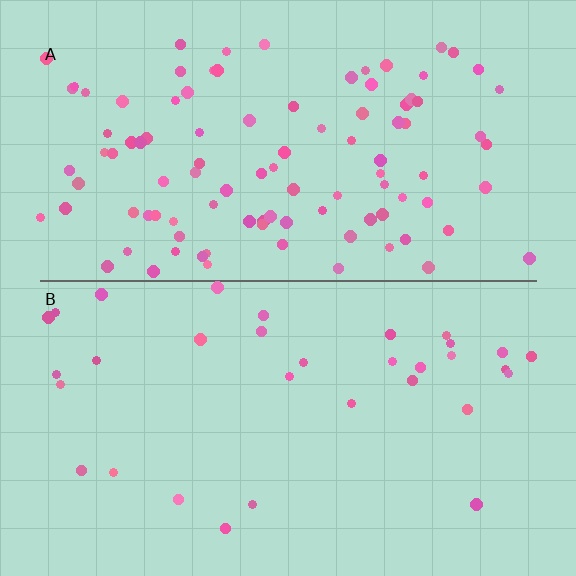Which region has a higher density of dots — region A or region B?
A (the top).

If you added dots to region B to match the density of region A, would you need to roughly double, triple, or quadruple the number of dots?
Approximately triple.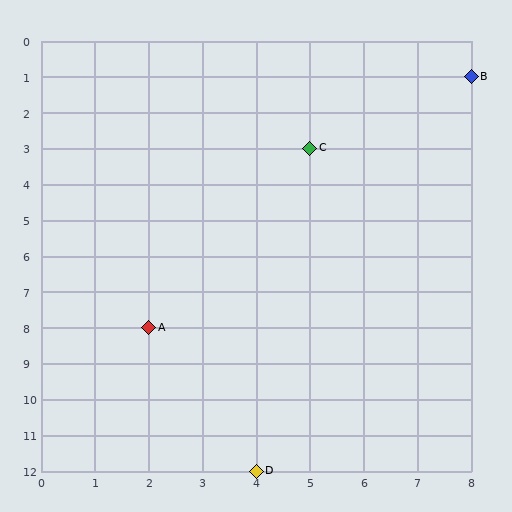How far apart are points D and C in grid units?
Points D and C are 1 column and 9 rows apart (about 9.1 grid units diagonally).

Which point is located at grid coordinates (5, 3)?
Point C is at (5, 3).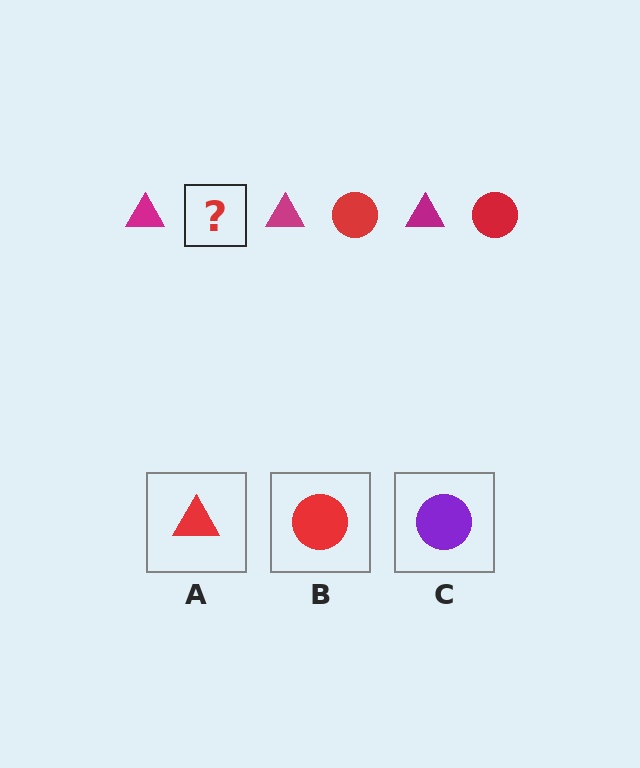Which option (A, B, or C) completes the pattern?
B.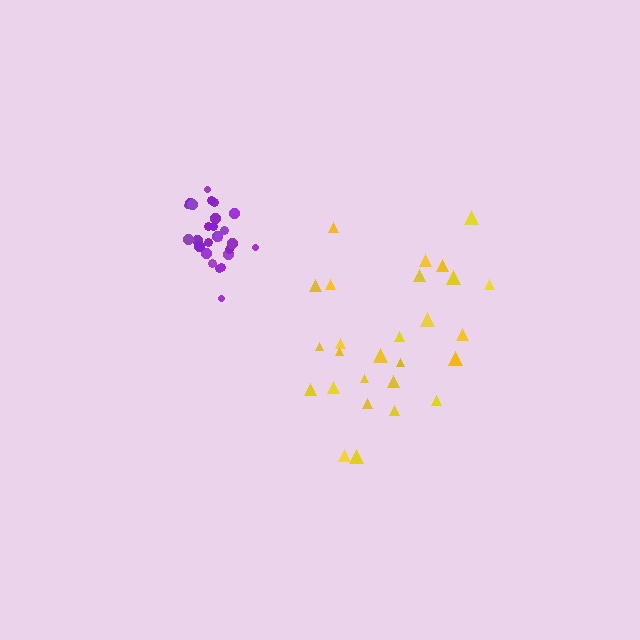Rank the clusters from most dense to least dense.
purple, yellow.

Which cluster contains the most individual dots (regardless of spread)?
Yellow (27).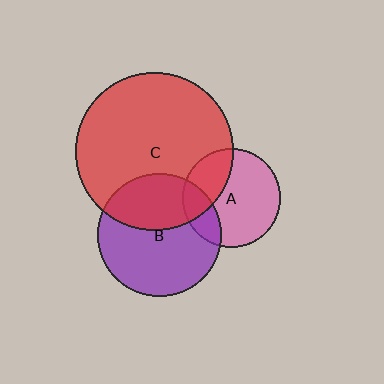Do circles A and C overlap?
Yes.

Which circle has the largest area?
Circle C (red).